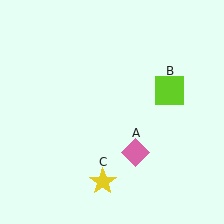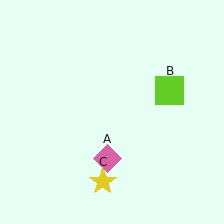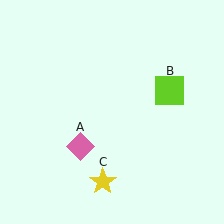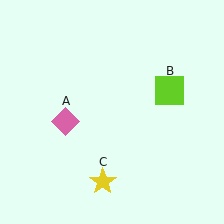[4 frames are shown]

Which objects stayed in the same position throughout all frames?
Lime square (object B) and yellow star (object C) remained stationary.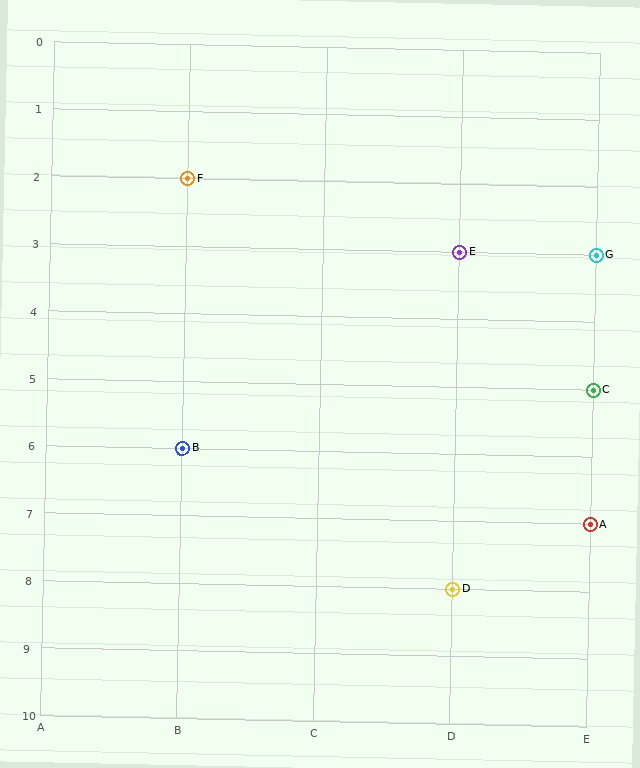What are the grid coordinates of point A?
Point A is at grid coordinates (E, 7).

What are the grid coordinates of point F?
Point F is at grid coordinates (B, 2).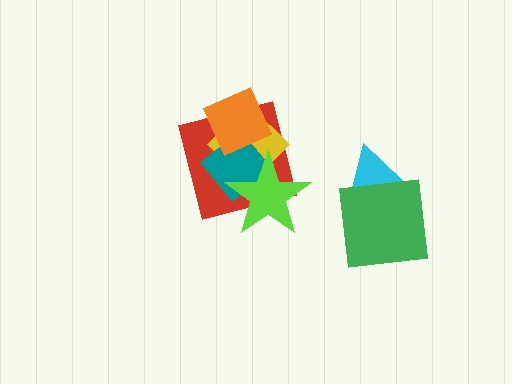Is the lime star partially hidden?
No, no other shape covers it.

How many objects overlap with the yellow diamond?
4 objects overlap with the yellow diamond.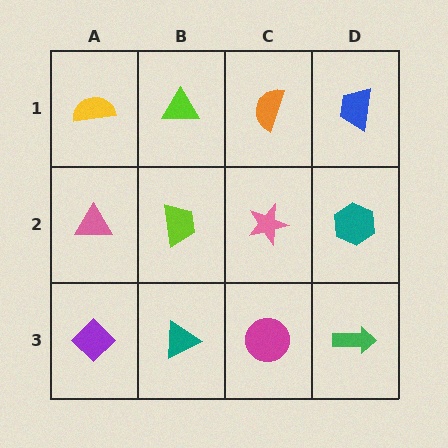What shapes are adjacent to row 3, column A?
A pink triangle (row 2, column A), a teal triangle (row 3, column B).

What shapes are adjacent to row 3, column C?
A pink star (row 2, column C), a teal triangle (row 3, column B), a green arrow (row 3, column D).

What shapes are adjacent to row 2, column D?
A blue trapezoid (row 1, column D), a green arrow (row 3, column D), a pink star (row 2, column C).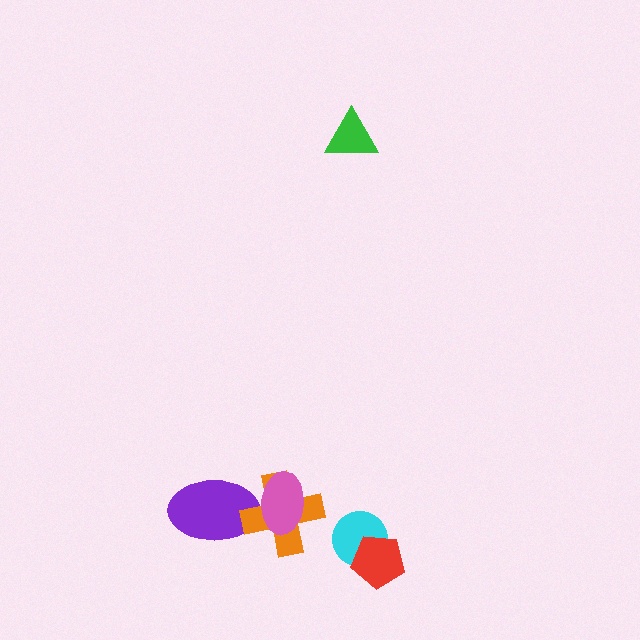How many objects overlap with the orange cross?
2 objects overlap with the orange cross.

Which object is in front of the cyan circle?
The red pentagon is in front of the cyan circle.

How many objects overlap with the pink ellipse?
2 objects overlap with the pink ellipse.